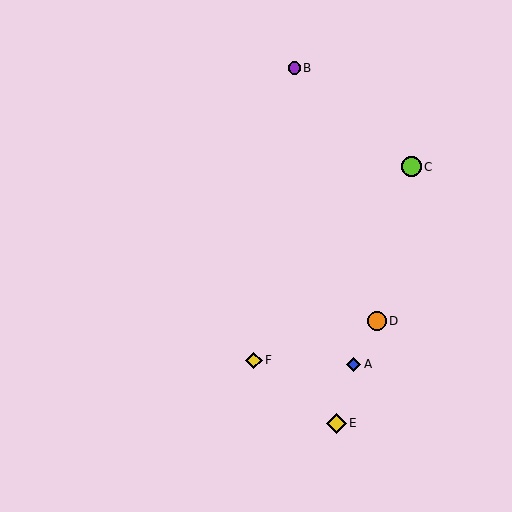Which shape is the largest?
The yellow diamond (labeled E) is the largest.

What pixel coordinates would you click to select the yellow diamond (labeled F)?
Click at (254, 361) to select the yellow diamond F.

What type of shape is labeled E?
Shape E is a yellow diamond.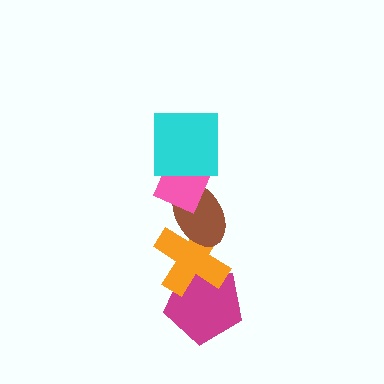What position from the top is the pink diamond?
The pink diamond is 2nd from the top.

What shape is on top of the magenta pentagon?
The orange cross is on top of the magenta pentagon.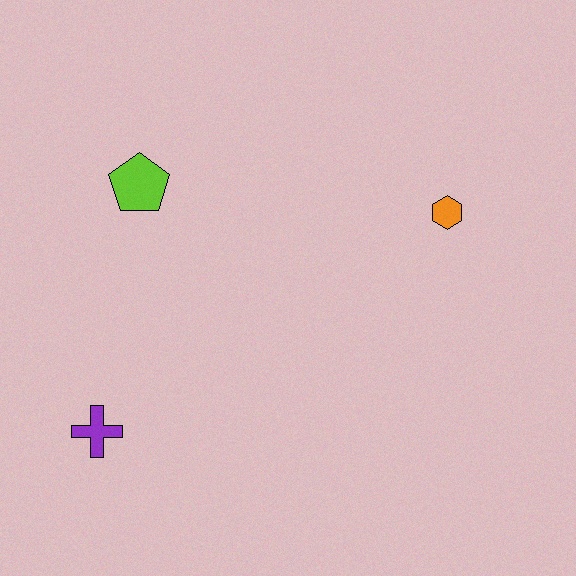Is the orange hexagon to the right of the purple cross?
Yes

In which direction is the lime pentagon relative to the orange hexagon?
The lime pentagon is to the left of the orange hexagon.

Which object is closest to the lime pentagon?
The purple cross is closest to the lime pentagon.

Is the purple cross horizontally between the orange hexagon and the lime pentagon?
No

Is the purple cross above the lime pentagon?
No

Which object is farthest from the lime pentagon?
The orange hexagon is farthest from the lime pentagon.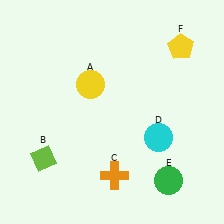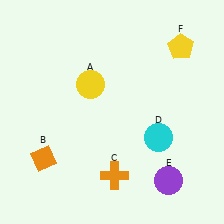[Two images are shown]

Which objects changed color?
B changed from lime to orange. E changed from green to purple.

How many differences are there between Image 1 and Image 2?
There are 2 differences between the two images.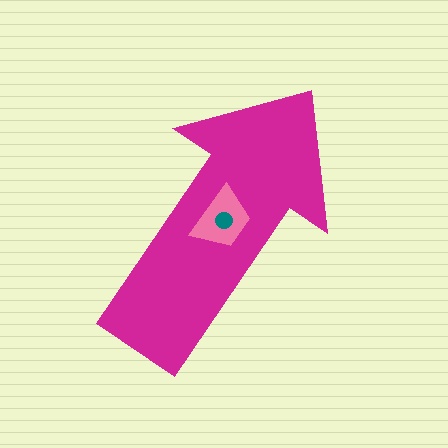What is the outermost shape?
The magenta arrow.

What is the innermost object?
The teal circle.